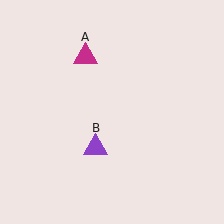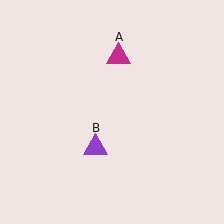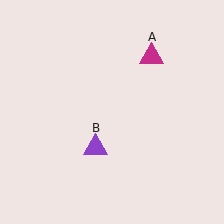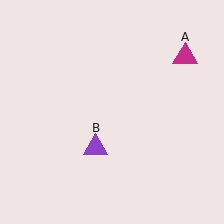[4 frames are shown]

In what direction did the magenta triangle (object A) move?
The magenta triangle (object A) moved right.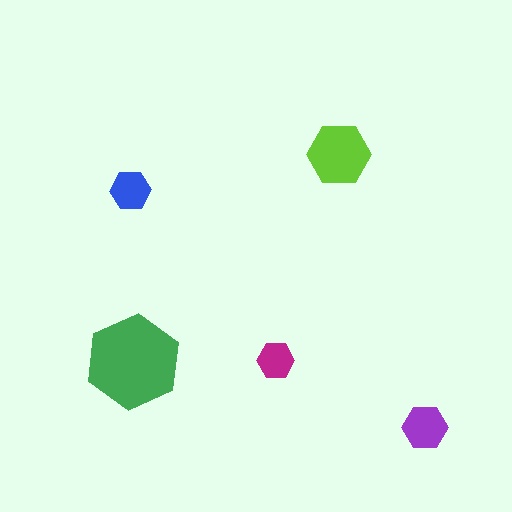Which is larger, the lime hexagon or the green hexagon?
The green one.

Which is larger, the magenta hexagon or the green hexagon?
The green one.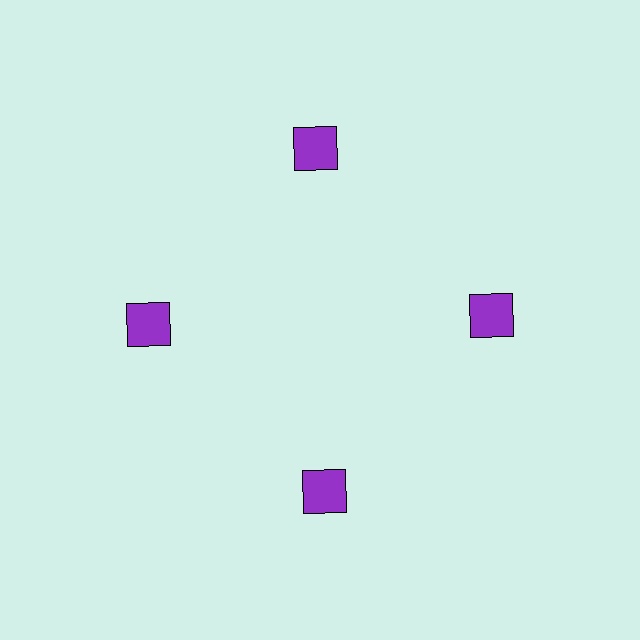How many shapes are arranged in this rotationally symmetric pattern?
There are 4 shapes, arranged in 4 groups of 1.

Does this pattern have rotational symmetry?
Yes, this pattern has 4-fold rotational symmetry. It looks the same after rotating 90 degrees around the center.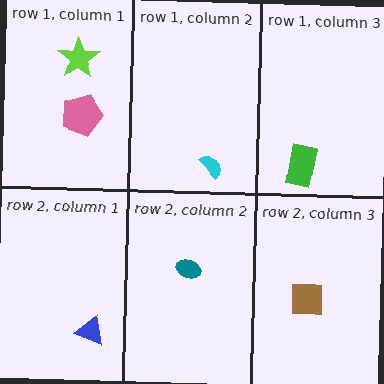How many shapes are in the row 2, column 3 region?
1.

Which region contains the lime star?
The row 1, column 1 region.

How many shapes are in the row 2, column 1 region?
1.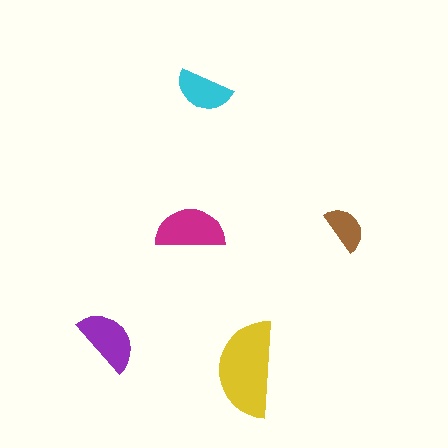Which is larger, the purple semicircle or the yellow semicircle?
The yellow one.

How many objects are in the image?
There are 5 objects in the image.